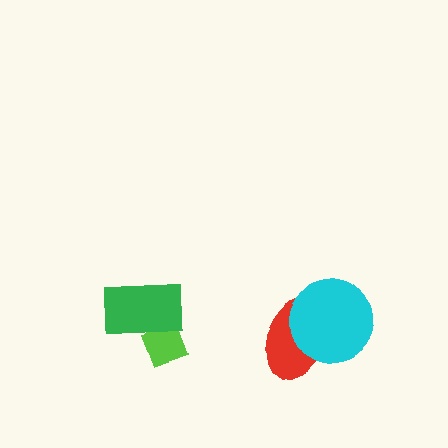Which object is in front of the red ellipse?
The cyan circle is in front of the red ellipse.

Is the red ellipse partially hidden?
Yes, it is partially covered by another shape.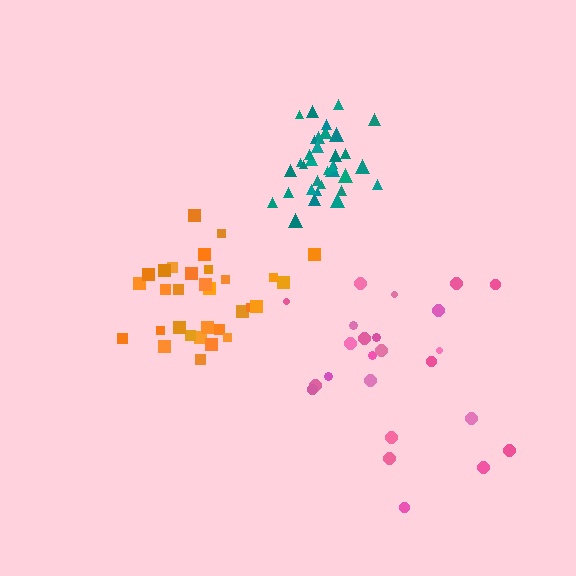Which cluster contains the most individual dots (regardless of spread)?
Teal (35).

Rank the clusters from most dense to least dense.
teal, orange, pink.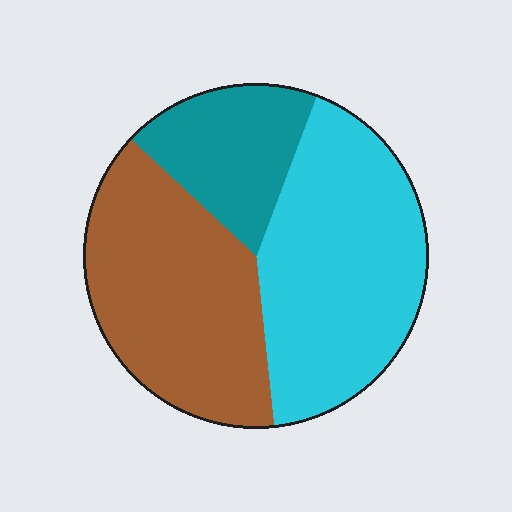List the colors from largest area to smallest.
From largest to smallest: cyan, brown, teal.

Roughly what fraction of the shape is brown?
Brown takes up about three eighths (3/8) of the shape.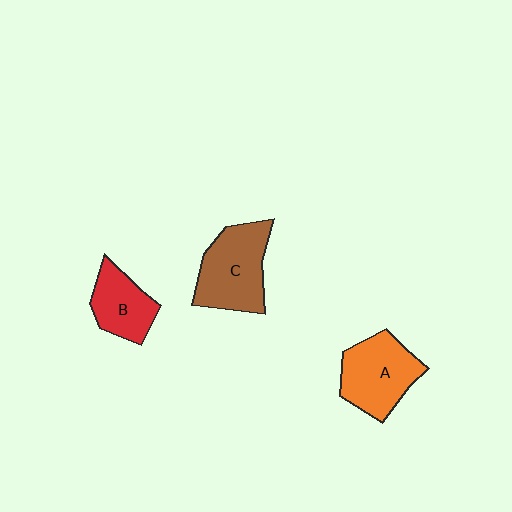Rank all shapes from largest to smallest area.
From largest to smallest: C (brown), A (orange), B (red).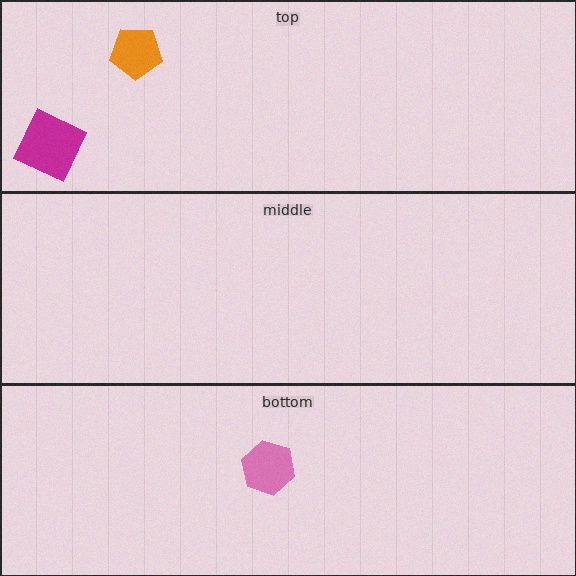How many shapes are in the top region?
2.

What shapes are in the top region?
The orange pentagon, the magenta square.